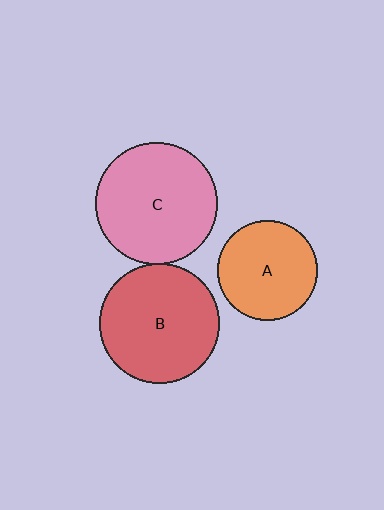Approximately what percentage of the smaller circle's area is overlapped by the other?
Approximately 5%.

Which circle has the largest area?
Circle C (pink).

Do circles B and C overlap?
Yes.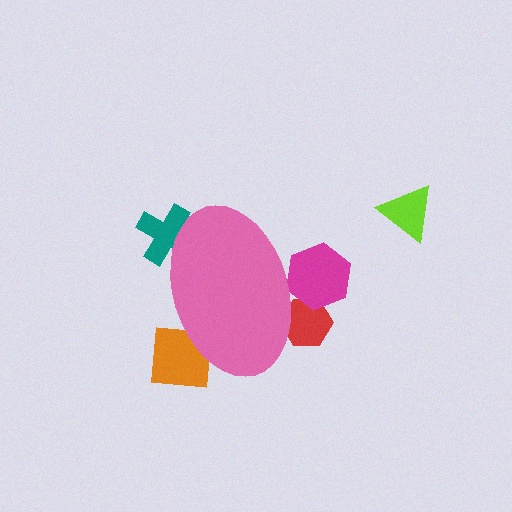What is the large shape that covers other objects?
A pink ellipse.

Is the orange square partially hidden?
Yes, the orange square is partially hidden behind the pink ellipse.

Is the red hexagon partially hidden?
Yes, the red hexagon is partially hidden behind the pink ellipse.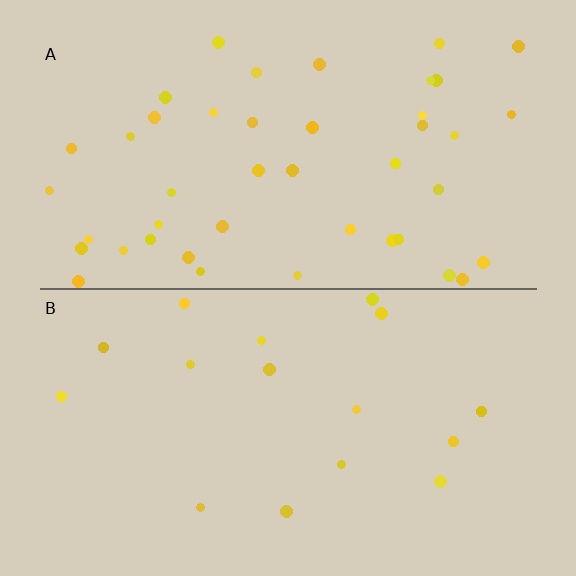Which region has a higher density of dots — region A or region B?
A (the top).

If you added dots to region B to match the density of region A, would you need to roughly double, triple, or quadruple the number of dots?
Approximately triple.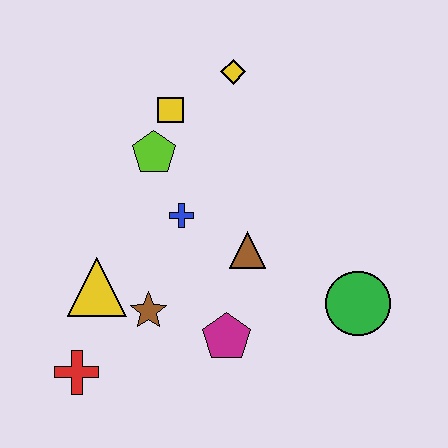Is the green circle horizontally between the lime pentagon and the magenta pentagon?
No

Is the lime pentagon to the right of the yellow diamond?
No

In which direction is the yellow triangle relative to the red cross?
The yellow triangle is above the red cross.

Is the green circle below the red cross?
No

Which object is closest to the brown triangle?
The blue cross is closest to the brown triangle.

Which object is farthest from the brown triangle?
The red cross is farthest from the brown triangle.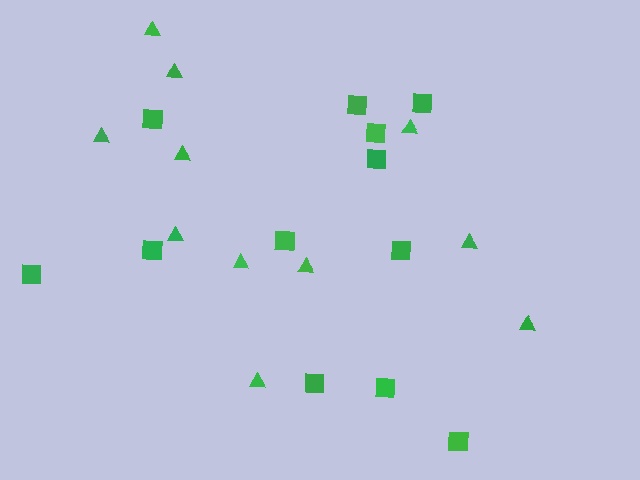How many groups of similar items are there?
There are 2 groups: one group of triangles (11) and one group of squares (12).